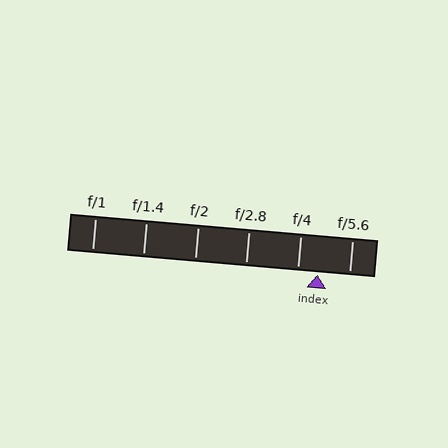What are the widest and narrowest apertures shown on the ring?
The widest aperture shown is f/1 and the narrowest is f/5.6.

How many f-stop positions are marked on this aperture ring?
There are 6 f-stop positions marked.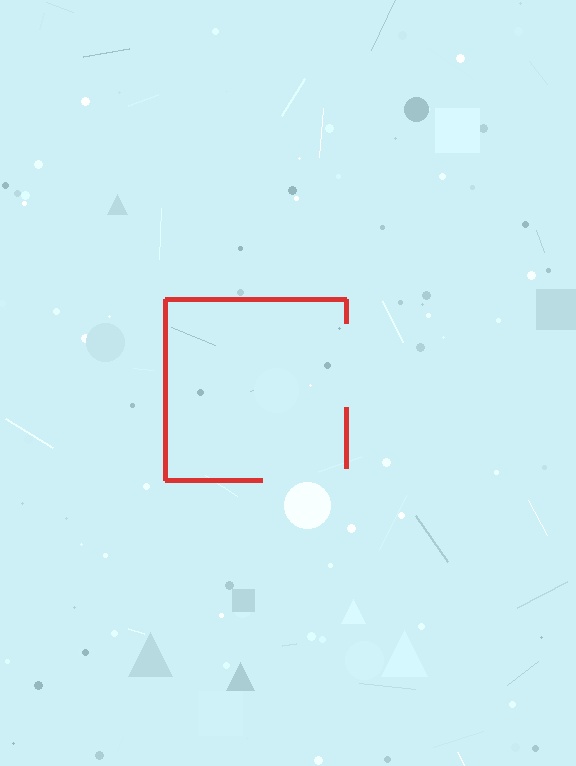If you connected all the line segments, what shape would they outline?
They would outline a square.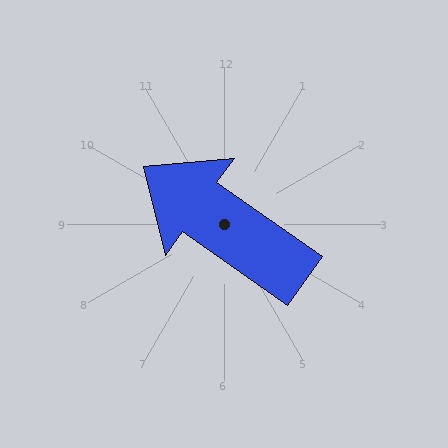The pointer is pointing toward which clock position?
Roughly 10 o'clock.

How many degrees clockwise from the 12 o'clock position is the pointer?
Approximately 305 degrees.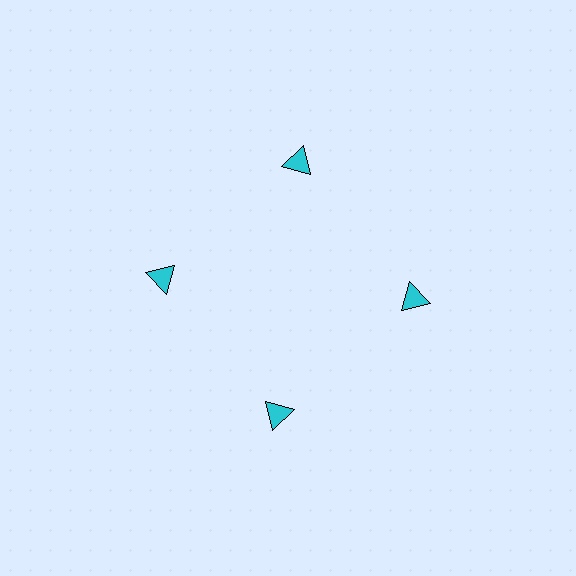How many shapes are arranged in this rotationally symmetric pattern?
There are 4 shapes, arranged in 4 groups of 1.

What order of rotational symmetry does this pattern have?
This pattern has 4-fold rotational symmetry.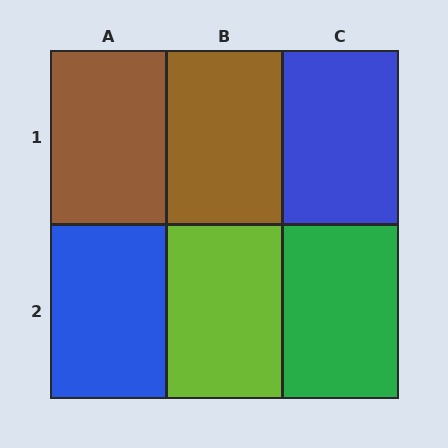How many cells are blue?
2 cells are blue.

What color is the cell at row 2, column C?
Green.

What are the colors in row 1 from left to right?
Brown, brown, blue.